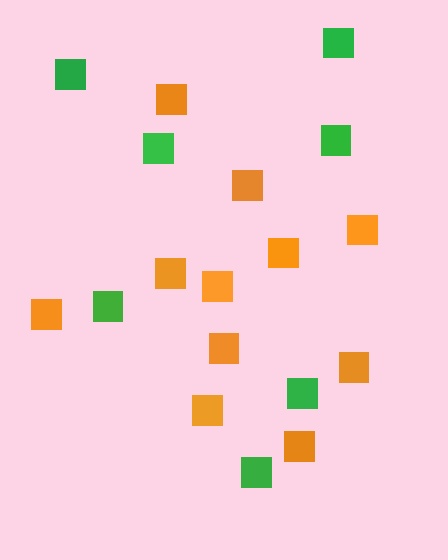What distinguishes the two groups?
There are 2 groups: one group of orange squares (11) and one group of green squares (7).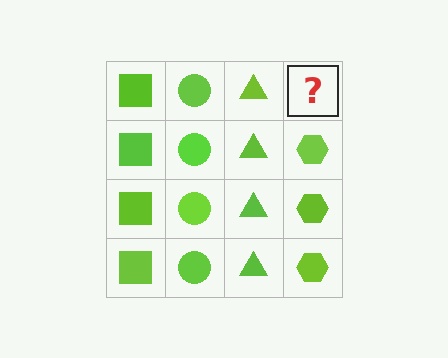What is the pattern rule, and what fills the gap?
The rule is that each column has a consistent shape. The gap should be filled with a lime hexagon.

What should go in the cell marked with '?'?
The missing cell should contain a lime hexagon.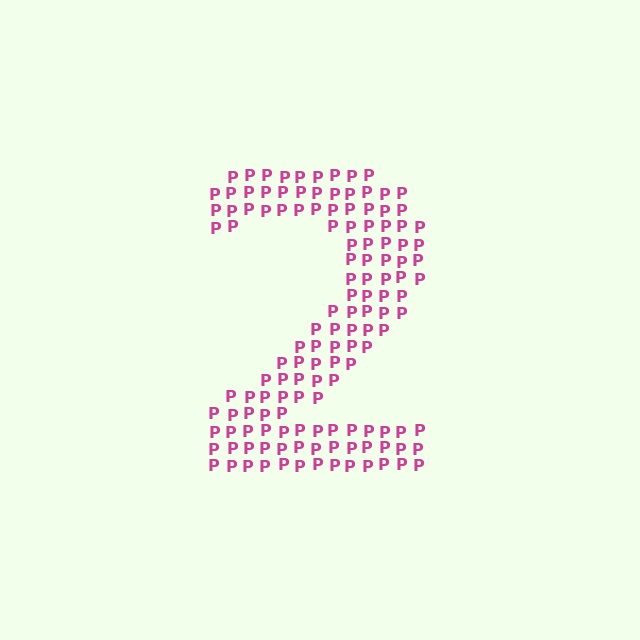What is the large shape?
The large shape is the digit 2.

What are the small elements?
The small elements are letter P's.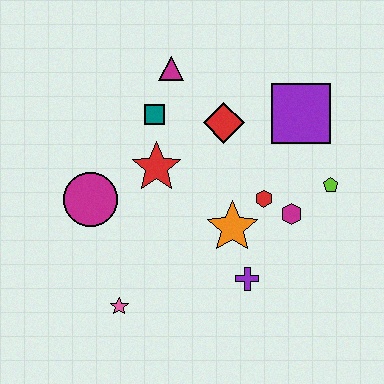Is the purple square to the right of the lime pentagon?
No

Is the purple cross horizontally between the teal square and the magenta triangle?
No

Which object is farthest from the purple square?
The pink star is farthest from the purple square.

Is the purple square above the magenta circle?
Yes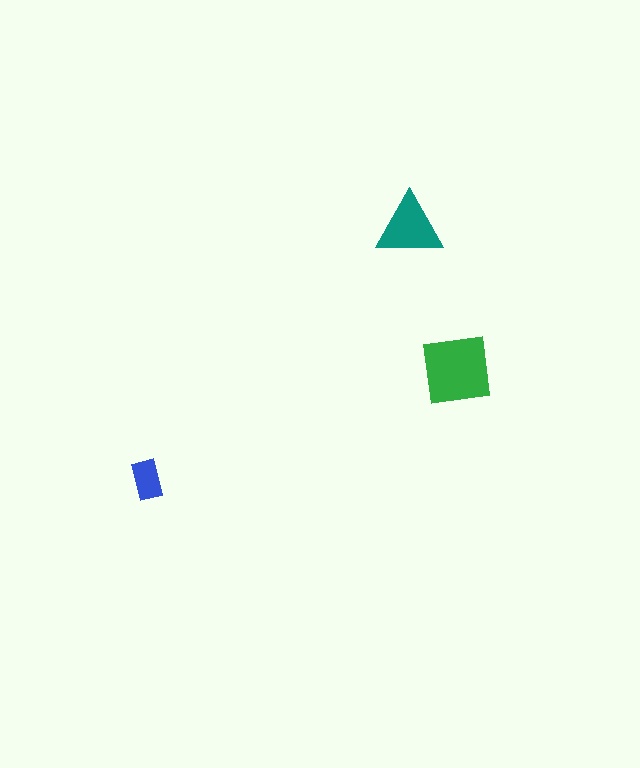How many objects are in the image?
There are 3 objects in the image.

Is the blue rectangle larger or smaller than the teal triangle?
Smaller.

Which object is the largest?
The green square.